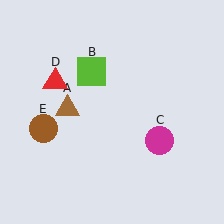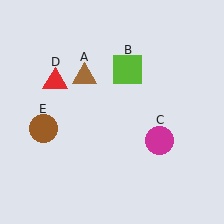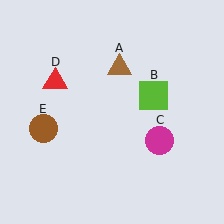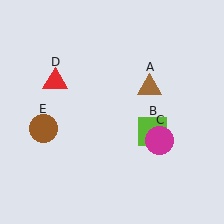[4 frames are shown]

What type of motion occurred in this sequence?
The brown triangle (object A), lime square (object B) rotated clockwise around the center of the scene.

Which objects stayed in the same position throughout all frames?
Magenta circle (object C) and red triangle (object D) and brown circle (object E) remained stationary.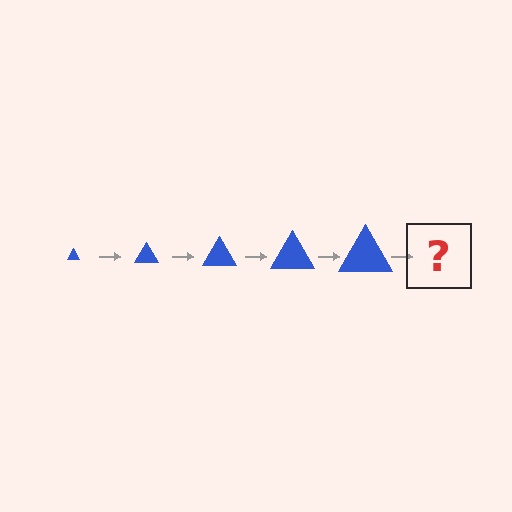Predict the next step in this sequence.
The next step is a blue triangle, larger than the previous one.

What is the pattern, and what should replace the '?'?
The pattern is that the triangle gets progressively larger each step. The '?' should be a blue triangle, larger than the previous one.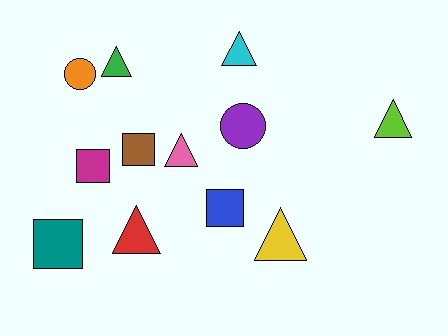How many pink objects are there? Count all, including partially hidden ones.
There is 1 pink object.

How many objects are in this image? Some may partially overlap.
There are 12 objects.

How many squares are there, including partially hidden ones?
There are 4 squares.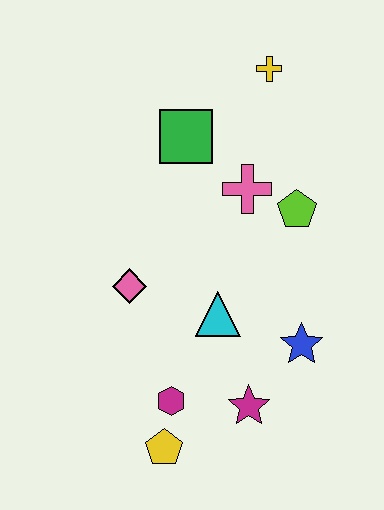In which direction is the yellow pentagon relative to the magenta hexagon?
The yellow pentagon is below the magenta hexagon.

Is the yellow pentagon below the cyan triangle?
Yes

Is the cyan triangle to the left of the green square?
No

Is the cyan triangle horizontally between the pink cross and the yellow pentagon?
Yes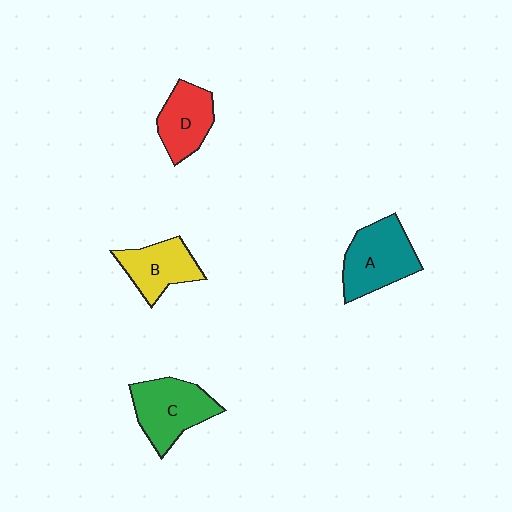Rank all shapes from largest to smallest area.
From largest to smallest: A (teal), C (green), B (yellow), D (red).